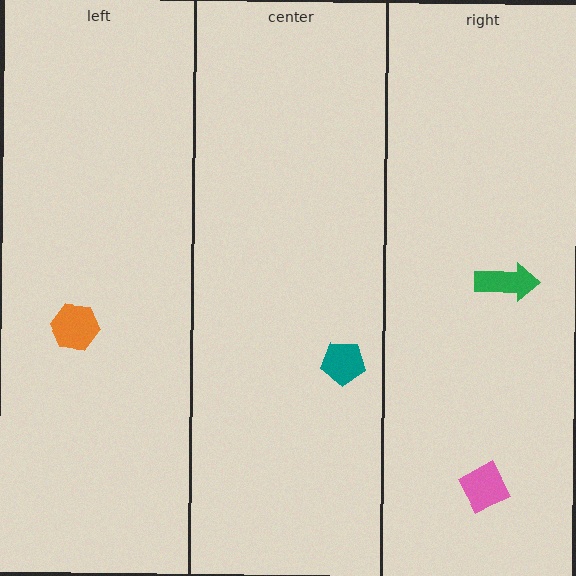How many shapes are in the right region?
2.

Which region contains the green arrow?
The right region.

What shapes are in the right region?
The green arrow, the pink diamond.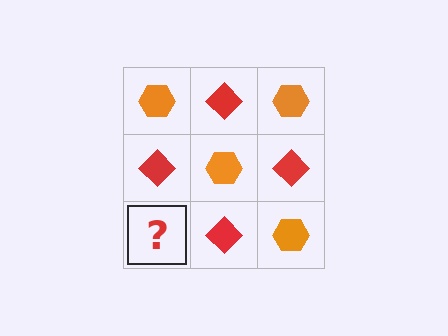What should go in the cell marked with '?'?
The missing cell should contain an orange hexagon.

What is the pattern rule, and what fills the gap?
The rule is that it alternates orange hexagon and red diamond in a checkerboard pattern. The gap should be filled with an orange hexagon.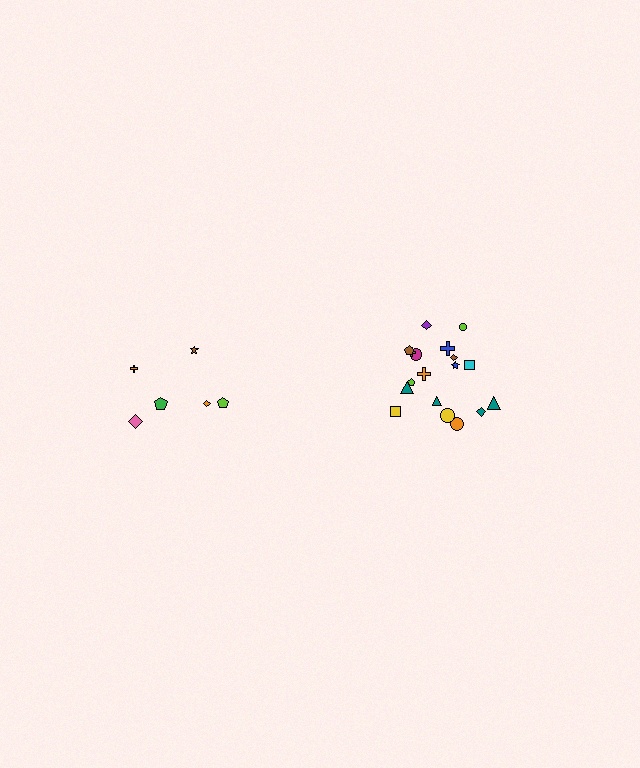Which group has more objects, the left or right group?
The right group.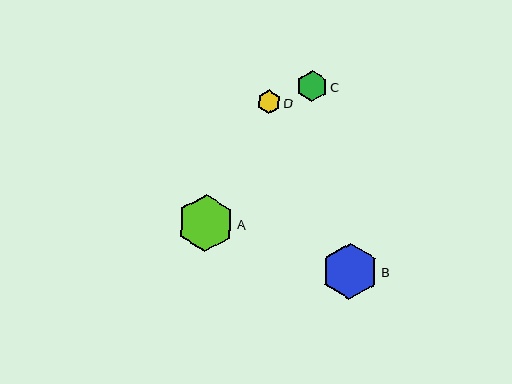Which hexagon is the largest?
Hexagon A is the largest with a size of approximately 56 pixels.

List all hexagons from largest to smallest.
From largest to smallest: A, B, C, D.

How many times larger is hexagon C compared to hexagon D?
Hexagon C is approximately 1.3 times the size of hexagon D.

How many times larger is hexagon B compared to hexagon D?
Hexagon B is approximately 2.3 times the size of hexagon D.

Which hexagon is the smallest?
Hexagon D is the smallest with a size of approximately 24 pixels.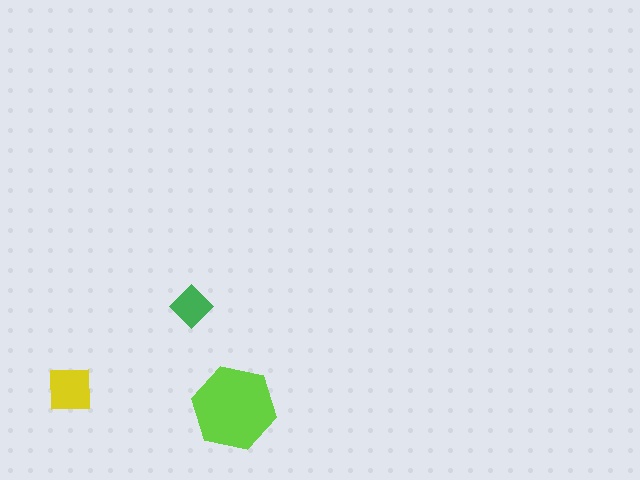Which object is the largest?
The lime hexagon.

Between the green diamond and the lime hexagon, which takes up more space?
The lime hexagon.